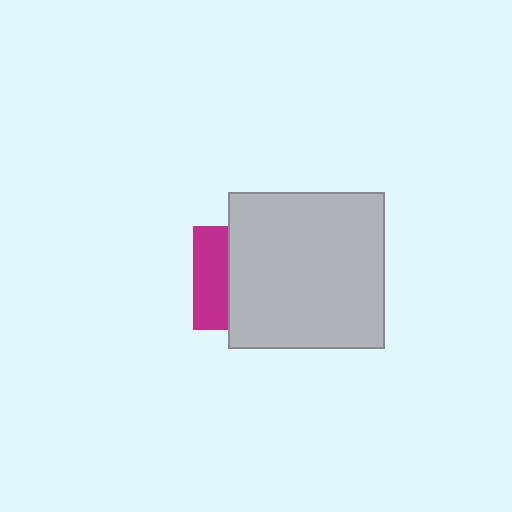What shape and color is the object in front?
The object in front is a light gray square.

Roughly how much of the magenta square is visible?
A small part of it is visible (roughly 33%).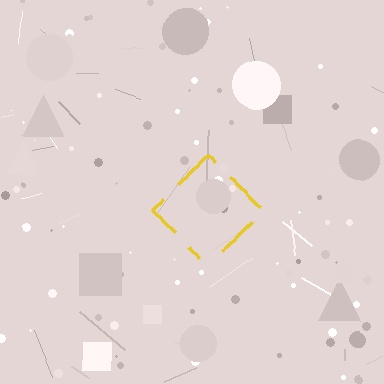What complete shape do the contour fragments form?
The contour fragments form a diamond.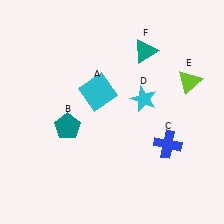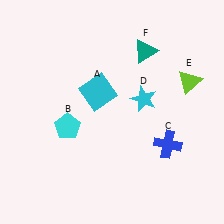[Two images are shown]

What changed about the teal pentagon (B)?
In Image 1, B is teal. In Image 2, it changed to cyan.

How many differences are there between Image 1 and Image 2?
There is 1 difference between the two images.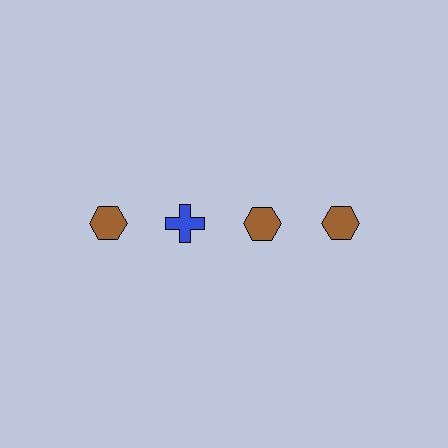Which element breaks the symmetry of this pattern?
The blue cross in the top row, second from left column breaks the symmetry. All other shapes are brown hexagons.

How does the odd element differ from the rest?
It differs in both color (blue instead of brown) and shape (cross instead of hexagon).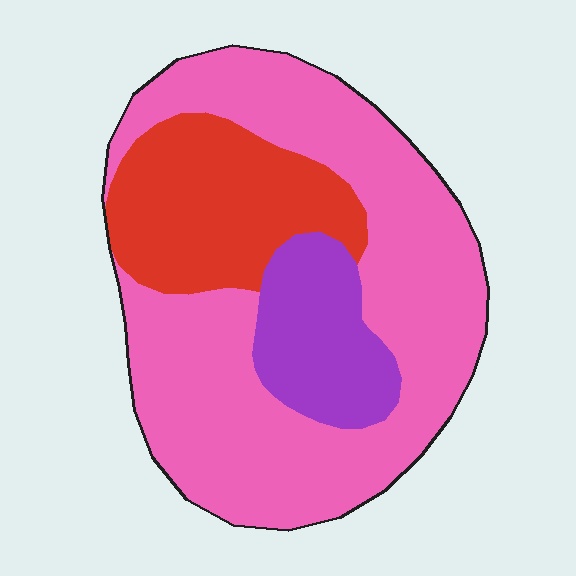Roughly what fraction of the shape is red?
Red takes up between a sixth and a third of the shape.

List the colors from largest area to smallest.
From largest to smallest: pink, red, purple.